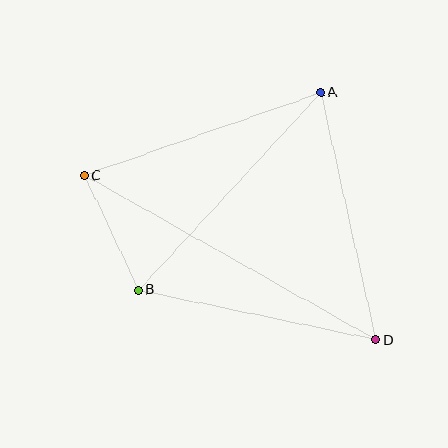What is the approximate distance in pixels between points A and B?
The distance between A and B is approximately 269 pixels.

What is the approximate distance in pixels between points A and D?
The distance between A and D is approximately 254 pixels.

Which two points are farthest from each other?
Points C and D are farthest from each other.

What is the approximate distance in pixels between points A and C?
The distance between A and C is approximately 251 pixels.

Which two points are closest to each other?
Points B and C are closest to each other.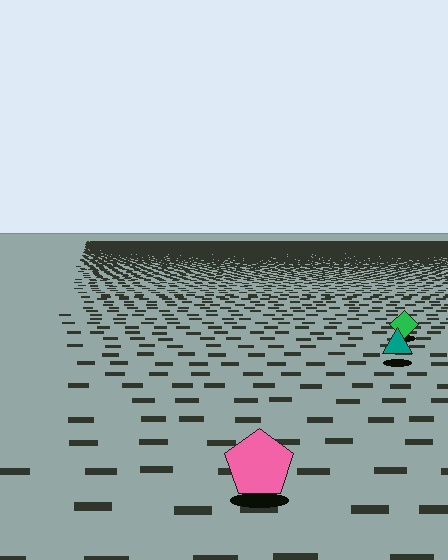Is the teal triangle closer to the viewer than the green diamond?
Yes. The teal triangle is closer — you can tell from the texture gradient: the ground texture is coarser near it.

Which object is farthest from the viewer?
The green diamond is farthest from the viewer. It appears smaller and the ground texture around it is denser.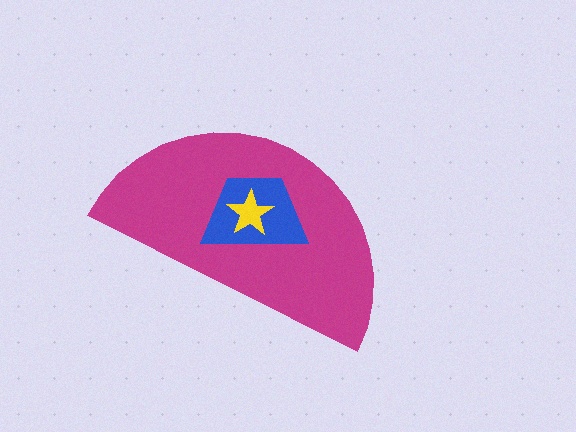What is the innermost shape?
The yellow star.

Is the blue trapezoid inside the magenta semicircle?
Yes.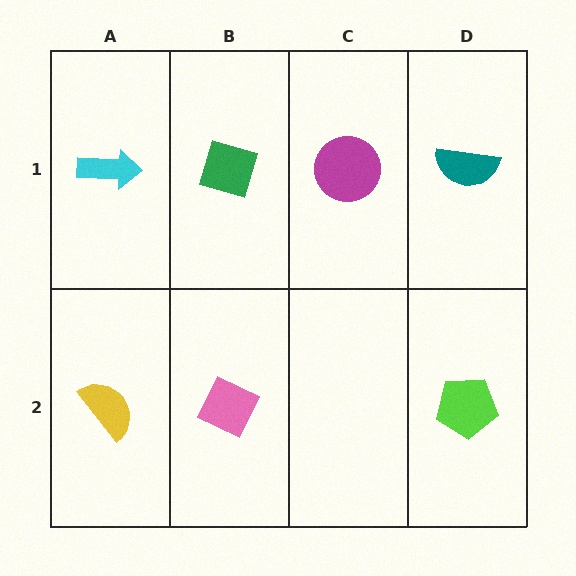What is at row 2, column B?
A pink diamond.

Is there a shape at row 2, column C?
No, that cell is empty.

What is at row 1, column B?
A green diamond.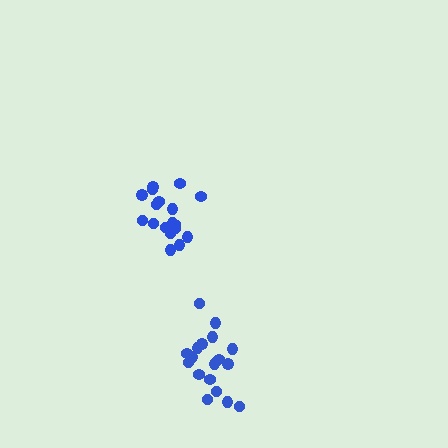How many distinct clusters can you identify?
There are 2 distinct clusters.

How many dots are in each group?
Group 1: 18 dots, Group 2: 18 dots (36 total).